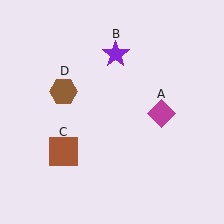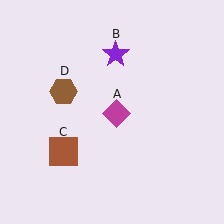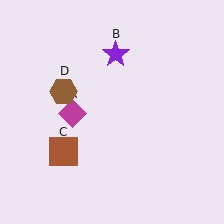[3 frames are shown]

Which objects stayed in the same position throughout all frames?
Purple star (object B) and brown square (object C) and brown hexagon (object D) remained stationary.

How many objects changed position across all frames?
1 object changed position: magenta diamond (object A).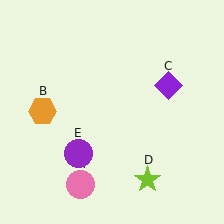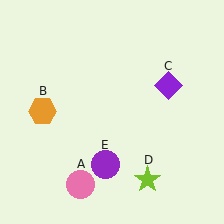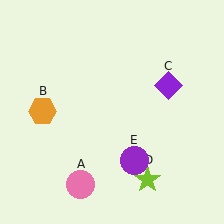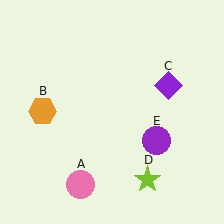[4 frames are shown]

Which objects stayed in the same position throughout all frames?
Pink circle (object A) and orange hexagon (object B) and purple diamond (object C) and lime star (object D) remained stationary.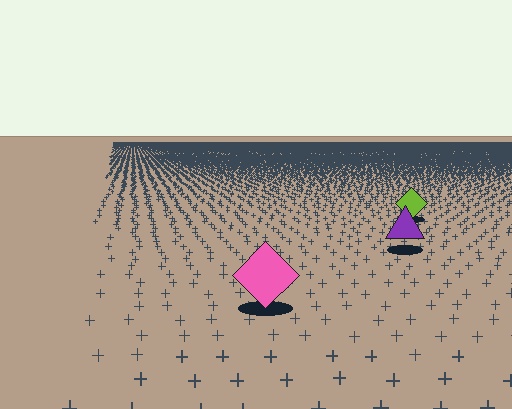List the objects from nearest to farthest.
From nearest to farthest: the pink diamond, the purple triangle, the lime diamond.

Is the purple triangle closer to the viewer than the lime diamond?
Yes. The purple triangle is closer — you can tell from the texture gradient: the ground texture is coarser near it.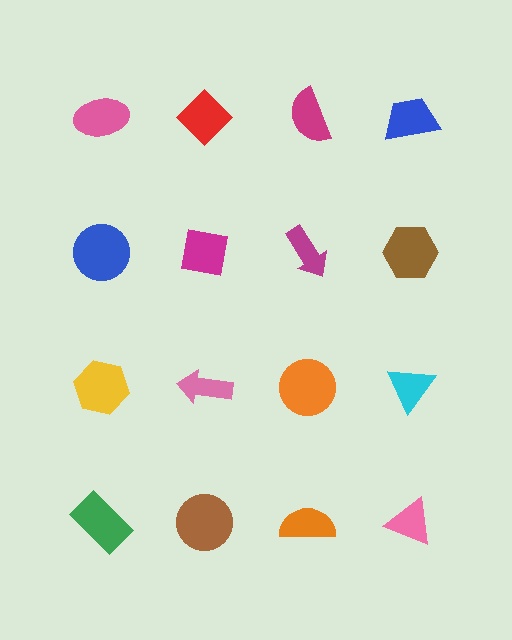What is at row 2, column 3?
A magenta arrow.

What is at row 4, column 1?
A green rectangle.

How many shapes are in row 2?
4 shapes.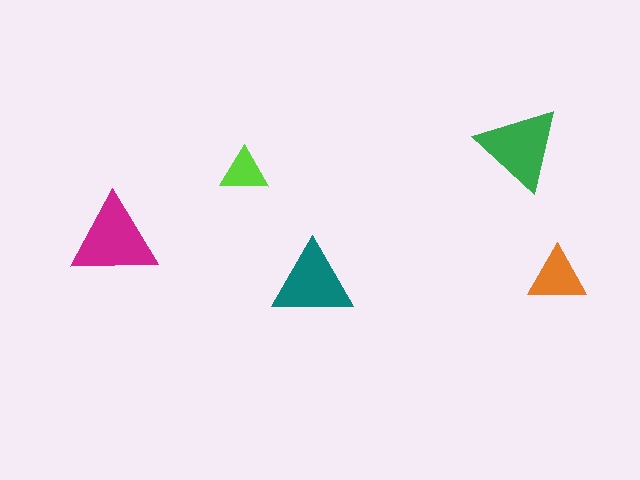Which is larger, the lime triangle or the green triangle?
The green one.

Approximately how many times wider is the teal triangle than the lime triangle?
About 1.5 times wider.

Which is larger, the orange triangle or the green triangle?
The green one.